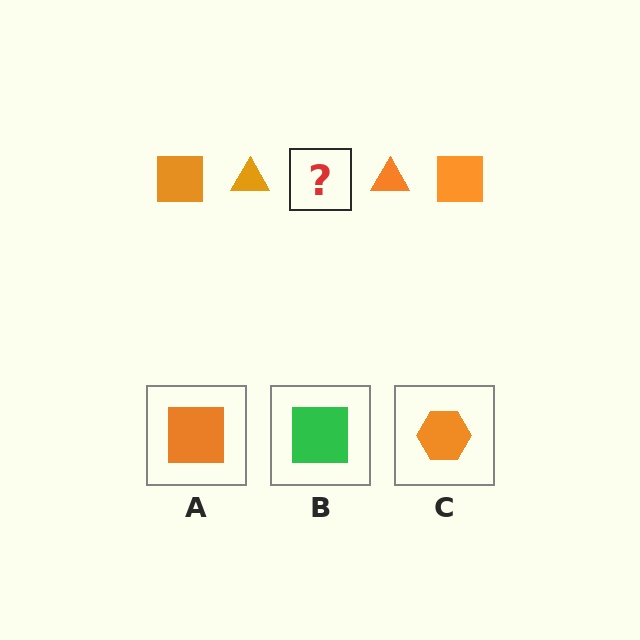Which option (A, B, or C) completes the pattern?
A.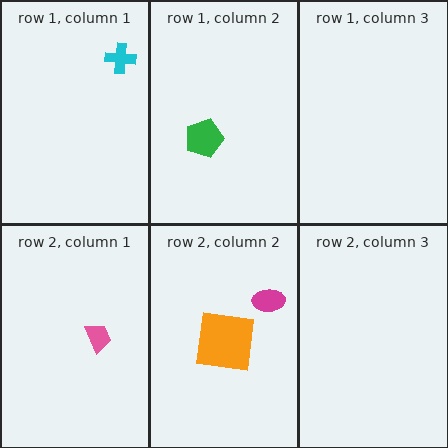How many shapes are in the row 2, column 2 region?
2.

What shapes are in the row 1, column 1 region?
The cyan cross.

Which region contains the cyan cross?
The row 1, column 1 region.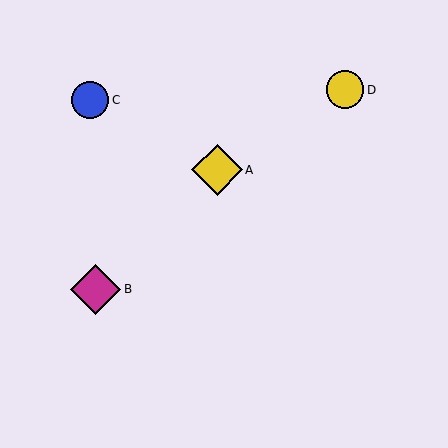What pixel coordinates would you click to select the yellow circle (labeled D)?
Click at (345, 90) to select the yellow circle D.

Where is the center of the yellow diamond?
The center of the yellow diamond is at (217, 170).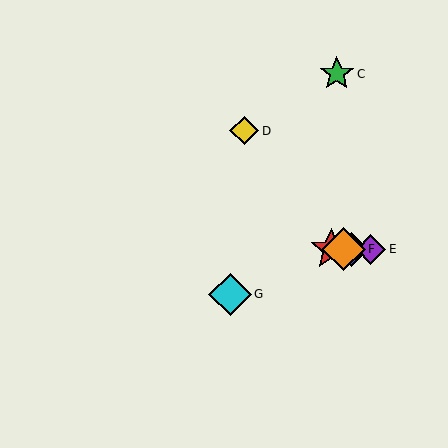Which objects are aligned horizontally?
Objects A, B, E, F are aligned horizontally.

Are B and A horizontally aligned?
Yes, both are at y≈249.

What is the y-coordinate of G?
Object G is at y≈294.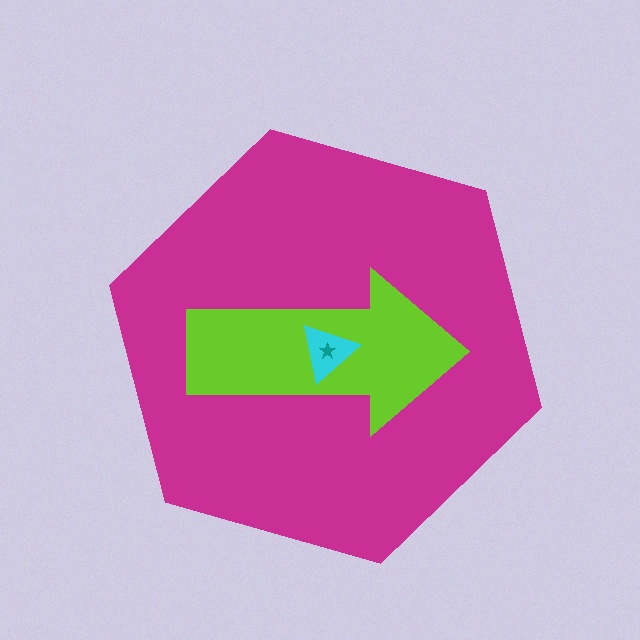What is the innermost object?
The teal star.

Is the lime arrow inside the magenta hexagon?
Yes.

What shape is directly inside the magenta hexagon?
The lime arrow.